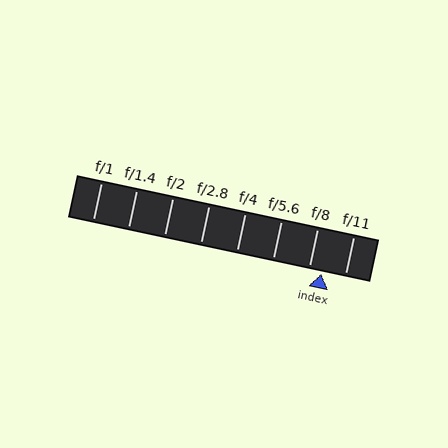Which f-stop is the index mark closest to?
The index mark is closest to f/8.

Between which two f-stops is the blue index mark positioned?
The index mark is between f/8 and f/11.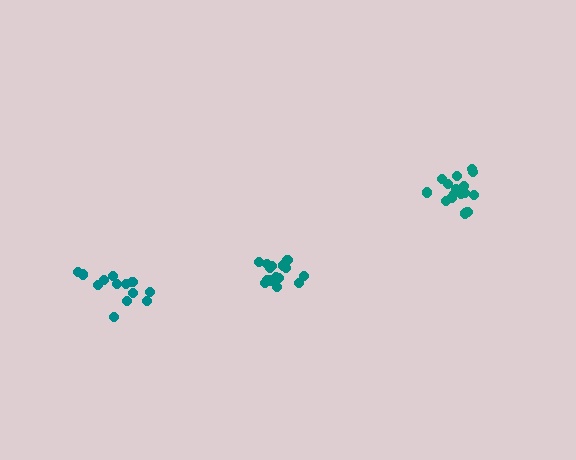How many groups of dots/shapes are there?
There are 3 groups.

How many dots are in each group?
Group 1: 13 dots, Group 2: 15 dots, Group 3: 17 dots (45 total).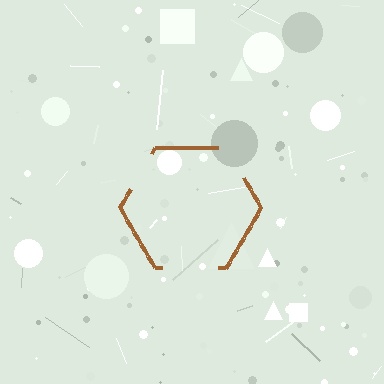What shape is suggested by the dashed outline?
The dashed outline suggests a hexagon.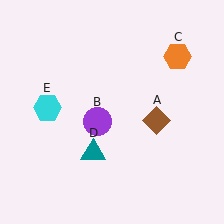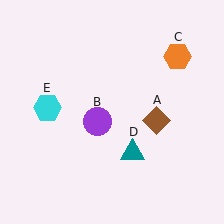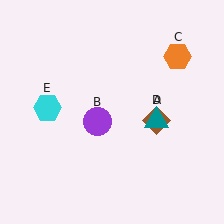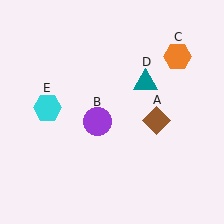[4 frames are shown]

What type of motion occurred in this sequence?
The teal triangle (object D) rotated counterclockwise around the center of the scene.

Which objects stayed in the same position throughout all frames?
Brown diamond (object A) and purple circle (object B) and orange hexagon (object C) and cyan hexagon (object E) remained stationary.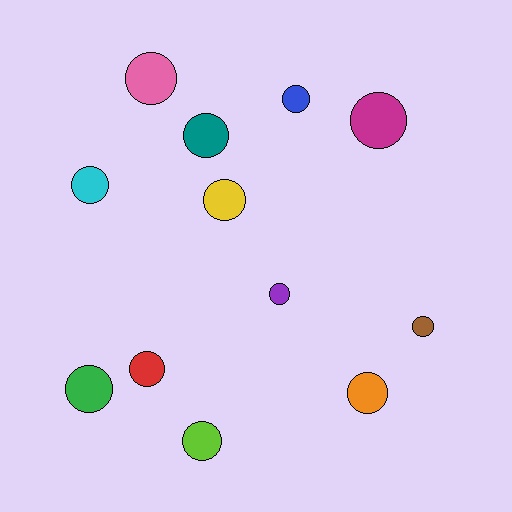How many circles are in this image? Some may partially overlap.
There are 12 circles.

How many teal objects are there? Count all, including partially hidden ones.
There is 1 teal object.